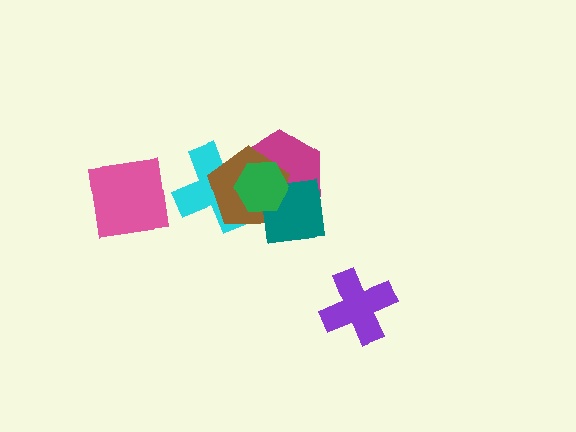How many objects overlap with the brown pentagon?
4 objects overlap with the brown pentagon.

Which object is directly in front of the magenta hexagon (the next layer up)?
The cyan cross is directly in front of the magenta hexagon.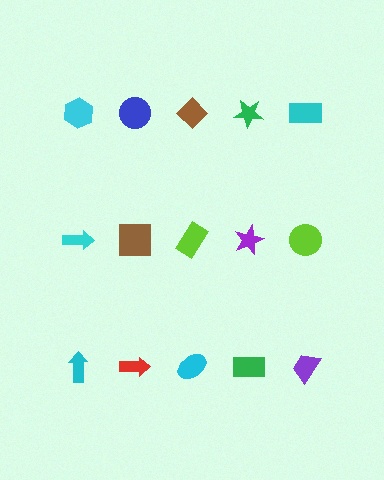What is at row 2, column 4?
A purple star.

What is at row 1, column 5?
A cyan rectangle.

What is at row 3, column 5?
A purple trapezoid.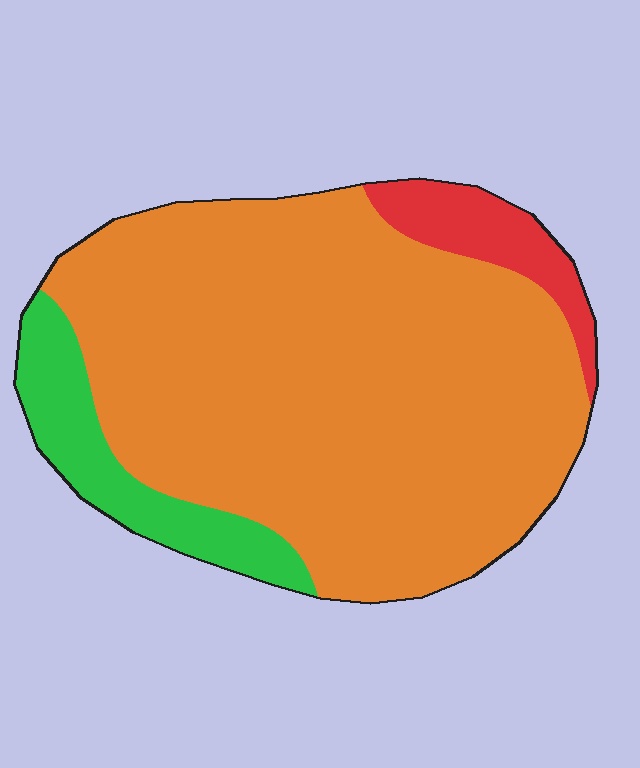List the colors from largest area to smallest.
From largest to smallest: orange, green, red.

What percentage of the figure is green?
Green takes up less than a quarter of the figure.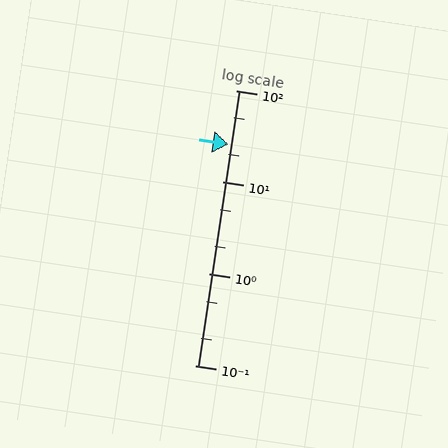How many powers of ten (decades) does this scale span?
The scale spans 3 decades, from 0.1 to 100.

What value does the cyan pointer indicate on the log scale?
The pointer indicates approximately 26.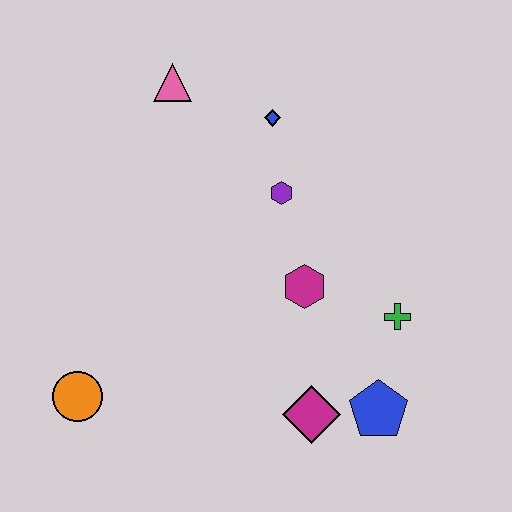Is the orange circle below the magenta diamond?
No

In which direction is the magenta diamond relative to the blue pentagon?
The magenta diamond is to the left of the blue pentagon.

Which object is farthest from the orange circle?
The blue diamond is farthest from the orange circle.